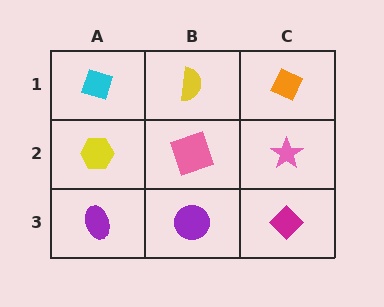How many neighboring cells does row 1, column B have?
3.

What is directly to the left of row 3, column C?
A purple circle.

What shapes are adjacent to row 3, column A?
A yellow hexagon (row 2, column A), a purple circle (row 3, column B).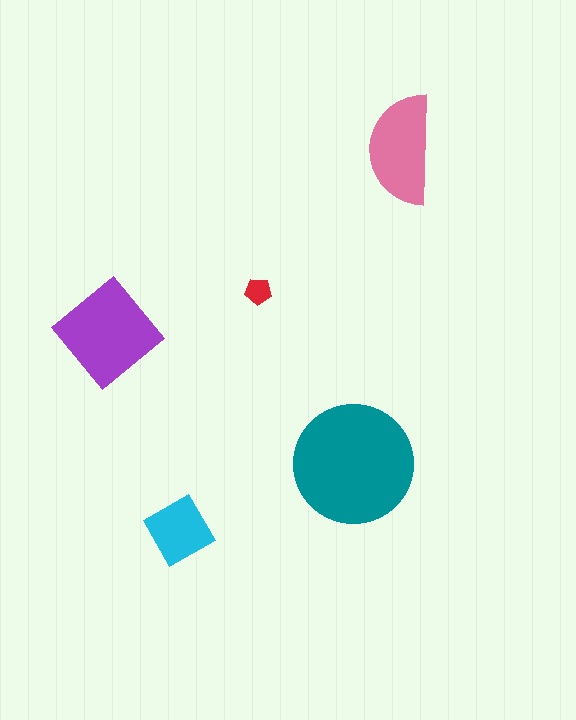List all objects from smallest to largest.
The red pentagon, the cyan square, the pink semicircle, the purple diamond, the teal circle.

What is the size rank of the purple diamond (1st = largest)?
2nd.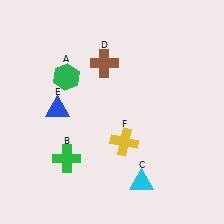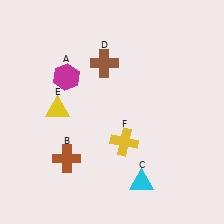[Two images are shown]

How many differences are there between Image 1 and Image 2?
There are 3 differences between the two images.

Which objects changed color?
A changed from green to magenta. B changed from green to brown. E changed from blue to yellow.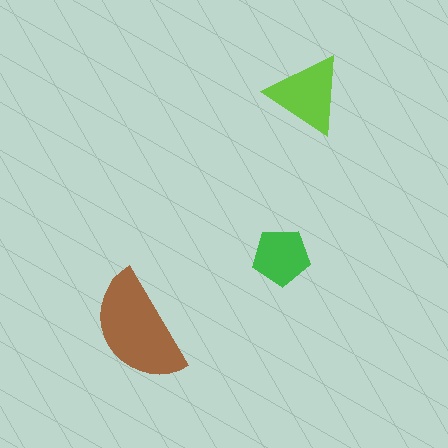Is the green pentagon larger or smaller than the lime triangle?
Smaller.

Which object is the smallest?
The green pentagon.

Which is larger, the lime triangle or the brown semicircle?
The brown semicircle.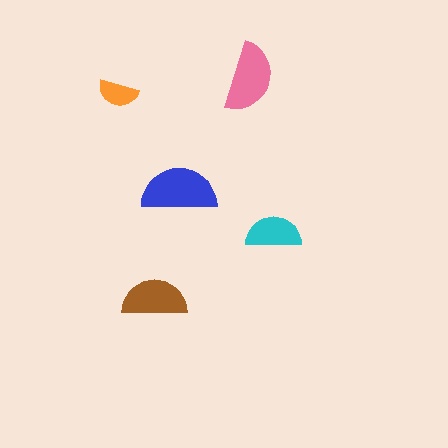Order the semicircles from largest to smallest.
the blue one, the pink one, the brown one, the cyan one, the orange one.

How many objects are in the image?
There are 5 objects in the image.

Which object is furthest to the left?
The orange semicircle is leftmost.